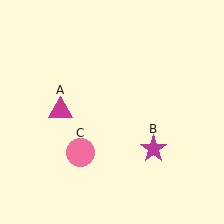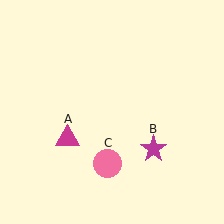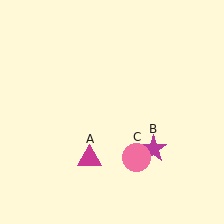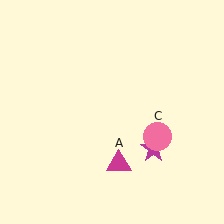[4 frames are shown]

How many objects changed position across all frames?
2 objects changed position: magenta triangle (object A), pink circle (object C).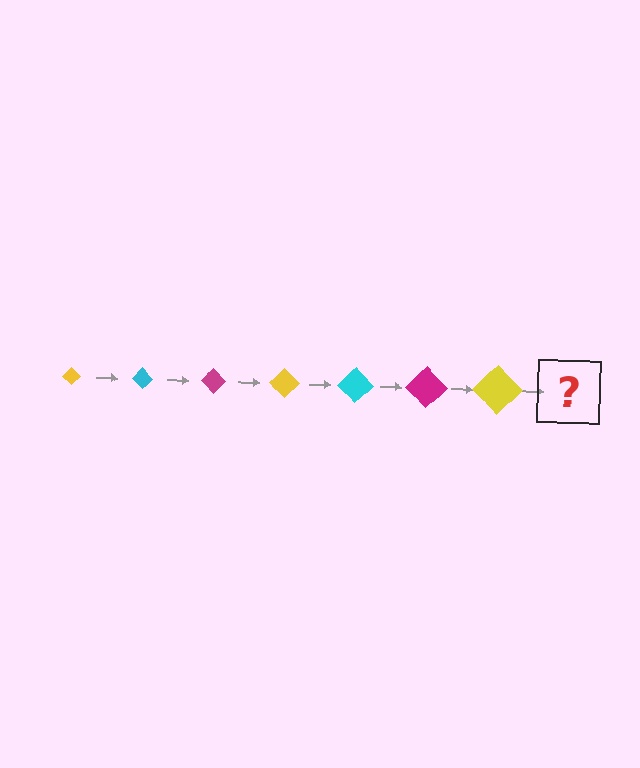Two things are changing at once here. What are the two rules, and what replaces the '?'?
The two rules are that the diamond grows larger each step and the color cycles through yellow, cyan, and magenta. The '?' should be a cyan diamond, larger than the previous one.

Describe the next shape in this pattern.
It should be a cyan diamond, larger than the previous one.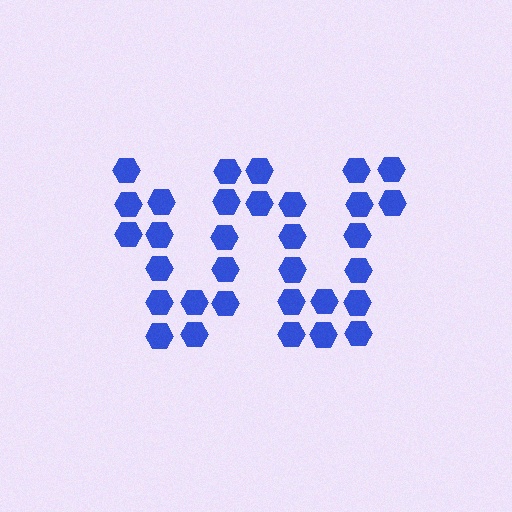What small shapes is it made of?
It is made of small hexagons.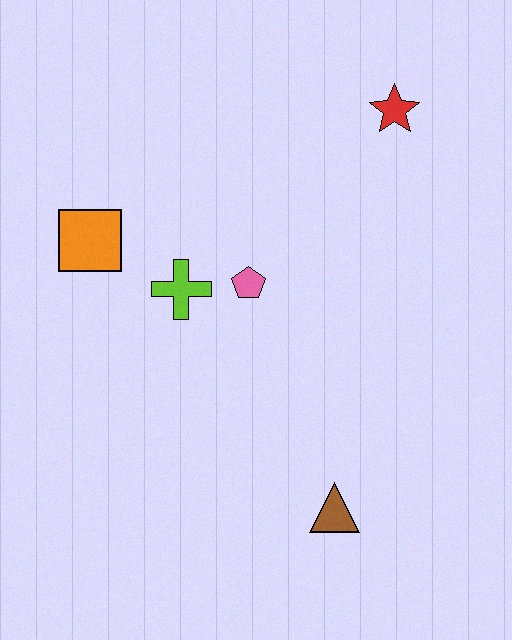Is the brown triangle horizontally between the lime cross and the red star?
Yes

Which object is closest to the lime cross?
The pink pentagon is closest to the lime cross.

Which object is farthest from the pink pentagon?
The brown triangle is farthest from the pink pentagon.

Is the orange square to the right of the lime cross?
No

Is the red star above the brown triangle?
Yes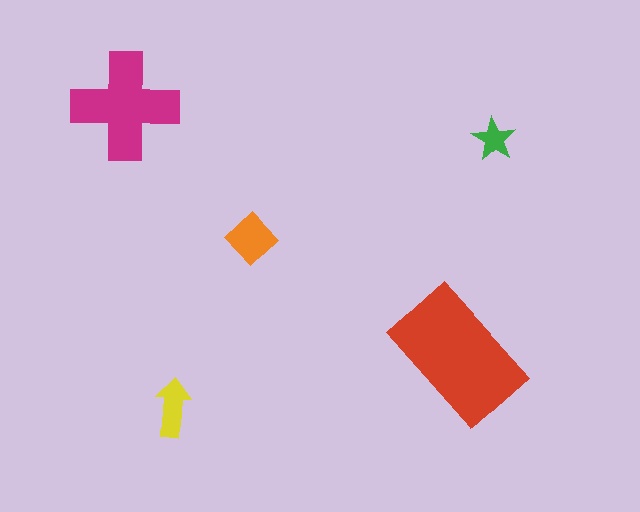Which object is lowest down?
The yellow arrow is bottommost.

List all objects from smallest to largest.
The green star, the yellow arrow, the orange diamond, the magenta cross, the red rectangle.